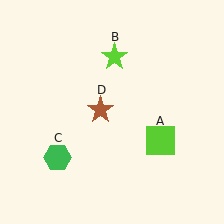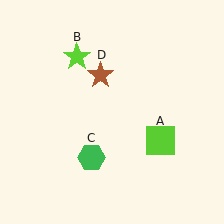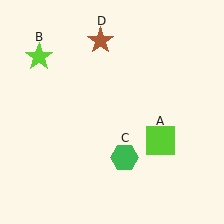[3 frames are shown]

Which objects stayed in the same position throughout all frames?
Lime square (object A) remained stationary.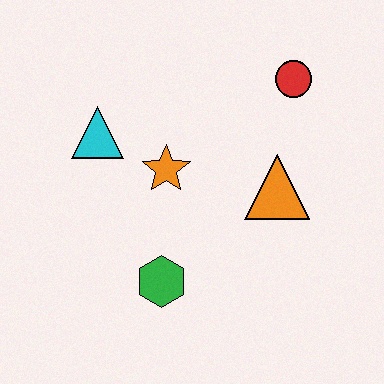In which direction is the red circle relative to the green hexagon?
The red circle is above the green hexagon.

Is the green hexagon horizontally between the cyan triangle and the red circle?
Yes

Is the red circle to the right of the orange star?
Yes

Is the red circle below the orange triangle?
No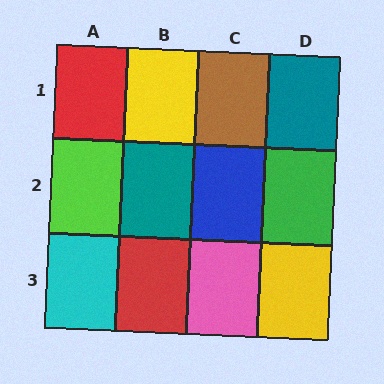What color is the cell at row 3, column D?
Yellow.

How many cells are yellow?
2 cells are yellow.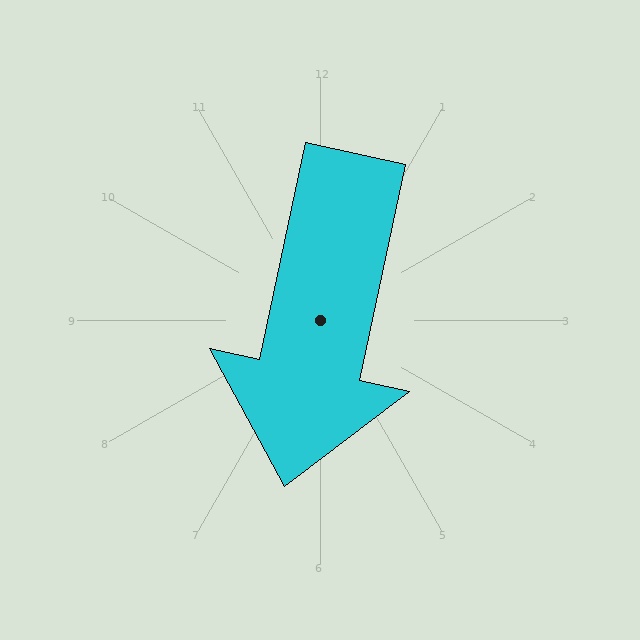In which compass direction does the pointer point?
South.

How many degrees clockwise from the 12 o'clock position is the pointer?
Approximately 192 degrees.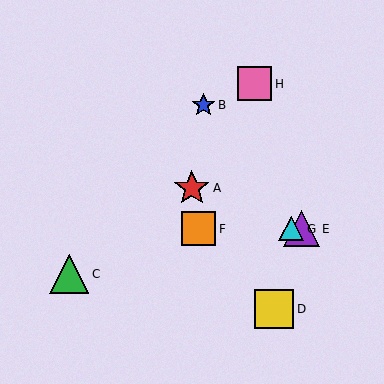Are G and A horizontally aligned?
No, G is at y≈229 and A is at y≈188.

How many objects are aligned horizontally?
3 objects (E, F, G) are aligned horizontally.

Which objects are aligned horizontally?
Objects E, F, G are aligned horizontally.